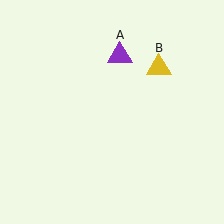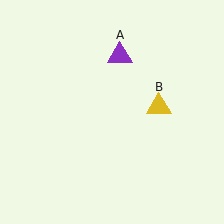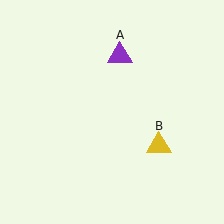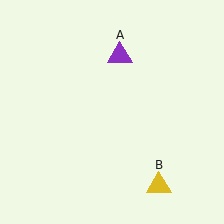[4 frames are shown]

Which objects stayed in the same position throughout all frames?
Purple triangle (object A) remained stationary.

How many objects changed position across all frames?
1 object changed position: yellow triangle (object B).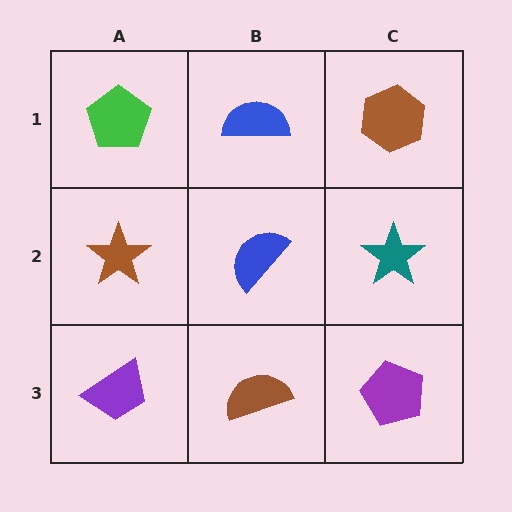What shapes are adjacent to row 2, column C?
A brown hexagon (row 1, column C), a purple pentagon (row 3, column C), a blue semicircle (row 2, column B).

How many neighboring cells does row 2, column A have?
3.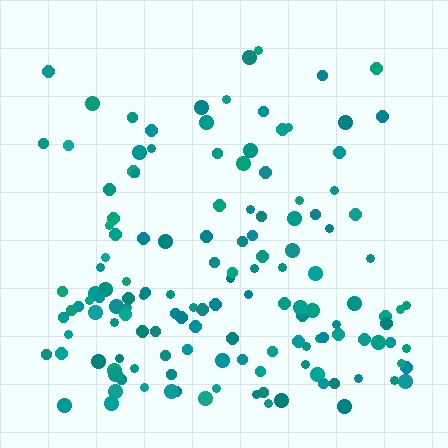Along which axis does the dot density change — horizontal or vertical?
Vertical.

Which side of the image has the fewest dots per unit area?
The top.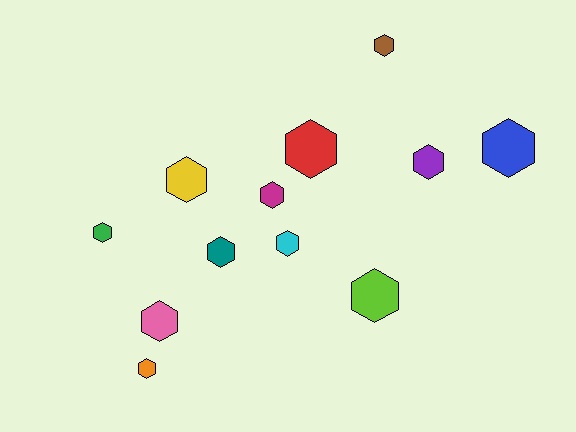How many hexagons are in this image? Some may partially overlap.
There are 12 hexagons.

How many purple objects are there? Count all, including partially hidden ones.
There is 1 purple object.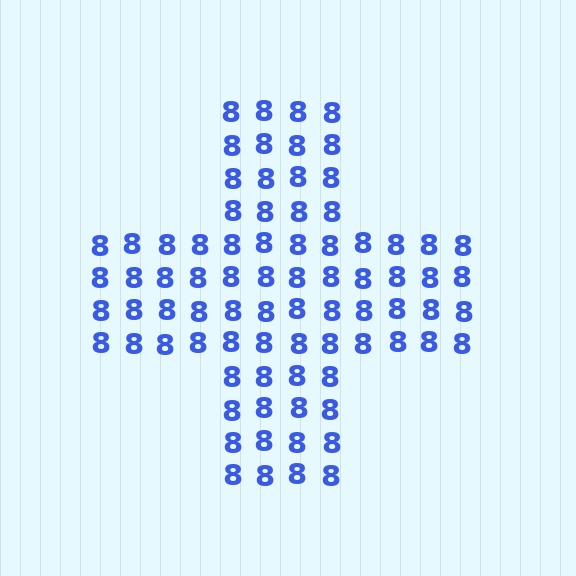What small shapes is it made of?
It is made of small digit 8's.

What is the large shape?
The large shape is a cross.